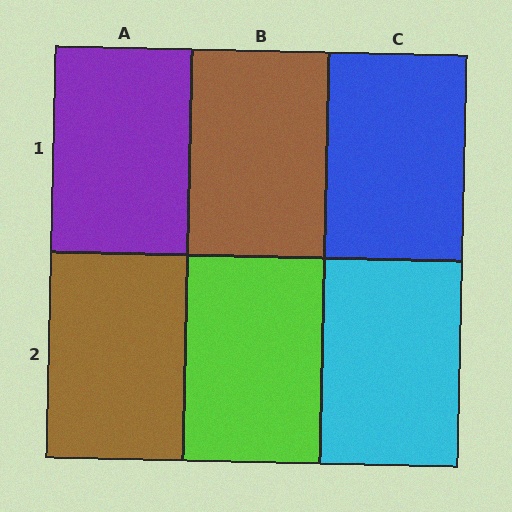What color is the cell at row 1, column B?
Brown.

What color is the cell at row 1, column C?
Blue.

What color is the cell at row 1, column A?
Purple.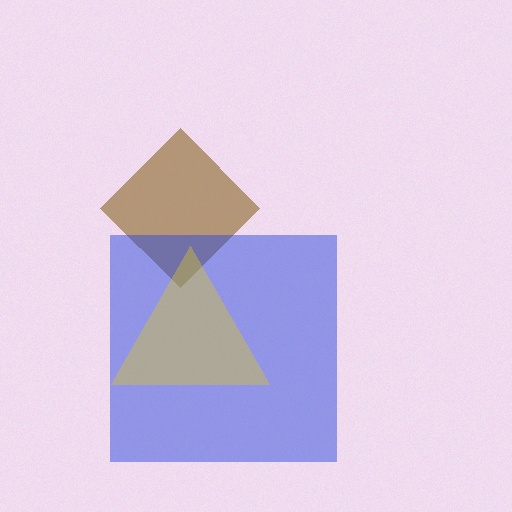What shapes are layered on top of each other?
The layered shapes are: a brown diamond, a blue square, a yellow triangle.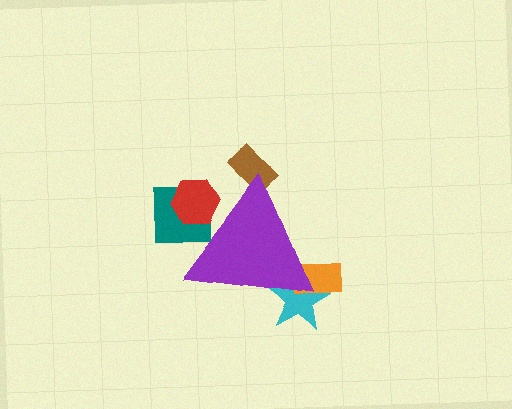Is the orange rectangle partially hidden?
Yes, the orange rectangle is partially hidden behind the purple triangle.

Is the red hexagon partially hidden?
Yes, the red hexagon is partially hidden behind the purple triangle.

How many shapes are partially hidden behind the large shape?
5 shapes are partially hidden.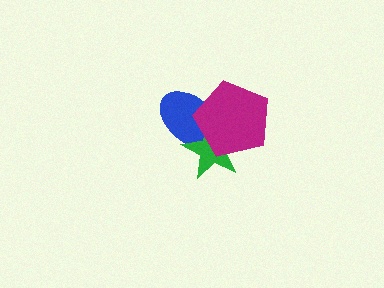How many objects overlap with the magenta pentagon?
2 objects overlap with the magenta pentagon.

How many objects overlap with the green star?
2 objects overlap with the green star.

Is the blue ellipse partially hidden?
Yes, it is partially covered by another shape.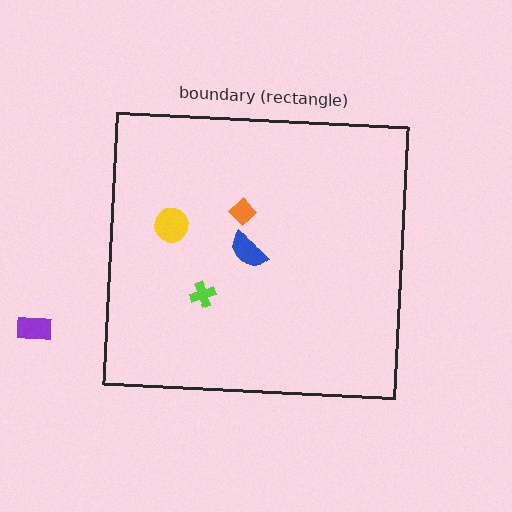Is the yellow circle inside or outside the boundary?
Inside.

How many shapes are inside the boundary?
4 inside, 1 outside.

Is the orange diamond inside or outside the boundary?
Inside.